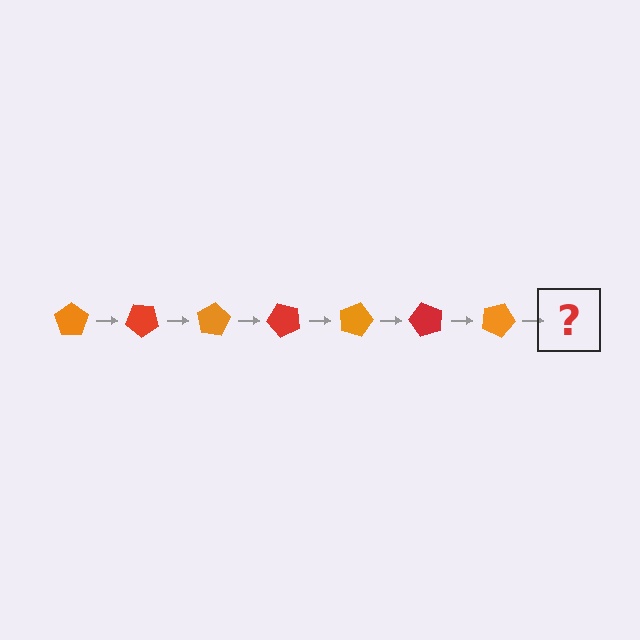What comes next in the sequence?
The next element should be a red pentagon, rotated 280 degrees from the start.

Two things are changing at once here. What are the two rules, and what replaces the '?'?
The two rules are that it rotates 40 degrees each step and the color cycles through orange and red. The '?' should be a red pentagon, rotated 280 degrees from the start.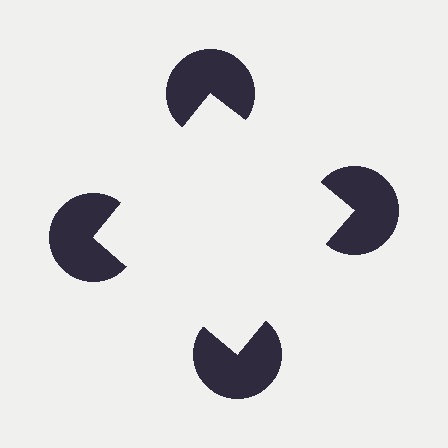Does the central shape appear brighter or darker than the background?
It typically appears slightly brighter than the background, even though no actual brightness change is drawn.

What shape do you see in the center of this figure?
An illusory square — its edges are inferred from the aligned wedge cuts in the pac-man discs, not physically drawn.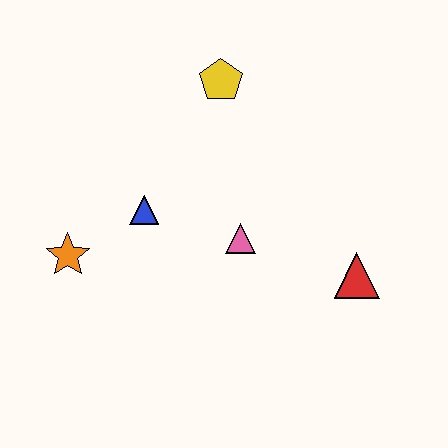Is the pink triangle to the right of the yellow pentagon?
Yes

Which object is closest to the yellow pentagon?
The blue triangle is closest to the yellow pentagon.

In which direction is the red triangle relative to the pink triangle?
The red triangle is to the right of the pink triangle.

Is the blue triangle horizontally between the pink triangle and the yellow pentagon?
No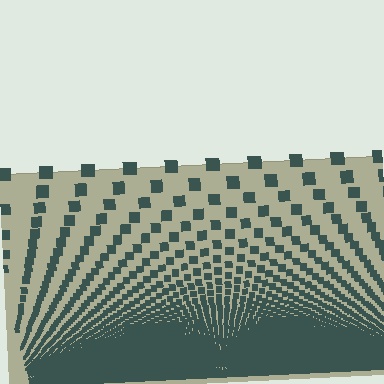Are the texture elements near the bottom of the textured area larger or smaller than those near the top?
Smaller. The gradient is inverted — elements near the bottom are smaller and denser.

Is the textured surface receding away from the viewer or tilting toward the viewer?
The surface appears to tilt toward the viewer. Texture elements get larger and sparser toward the top.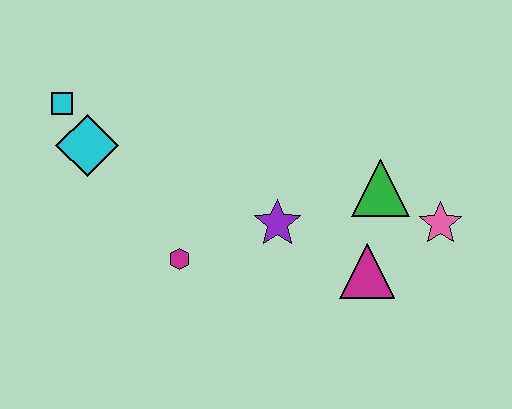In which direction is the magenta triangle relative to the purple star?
The magenta triangle is to the right of the purple star.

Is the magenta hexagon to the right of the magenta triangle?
No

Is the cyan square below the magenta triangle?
No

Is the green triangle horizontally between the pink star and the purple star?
Yes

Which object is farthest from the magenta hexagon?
The pink star is farthest from the magenta hexagon.